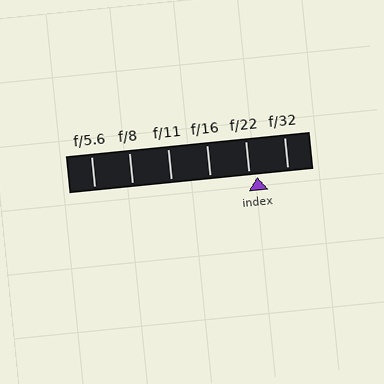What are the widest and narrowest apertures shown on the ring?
The widest aperture shown is f/5.6 and the narrowest is f/32.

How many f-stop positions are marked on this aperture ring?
There are 6 f-stop positions marked.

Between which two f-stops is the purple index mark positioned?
The index mark is between f/22 and f/32.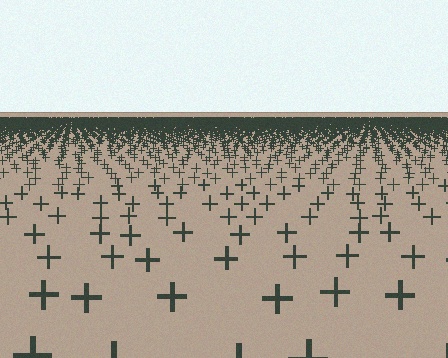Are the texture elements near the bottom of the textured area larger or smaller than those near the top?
Larger. Near the bottom, elements are closer to the viewer and appear at a bigger on-screen size.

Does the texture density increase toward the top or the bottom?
Density increases toward the top.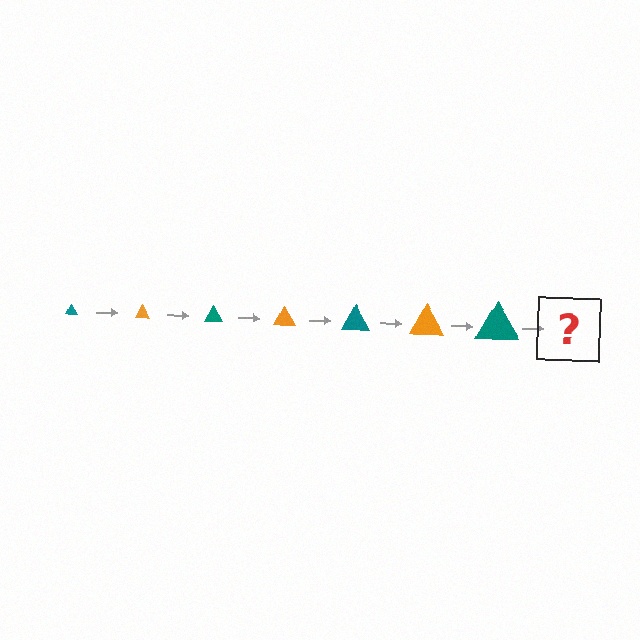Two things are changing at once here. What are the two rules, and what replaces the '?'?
The two rules are that the triangle grows larger each step and the color cycles through teal and orange. The '?' should be an orange triangle, larger than the previous one.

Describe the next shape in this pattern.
It should be an orange triangle, larger than the previous one.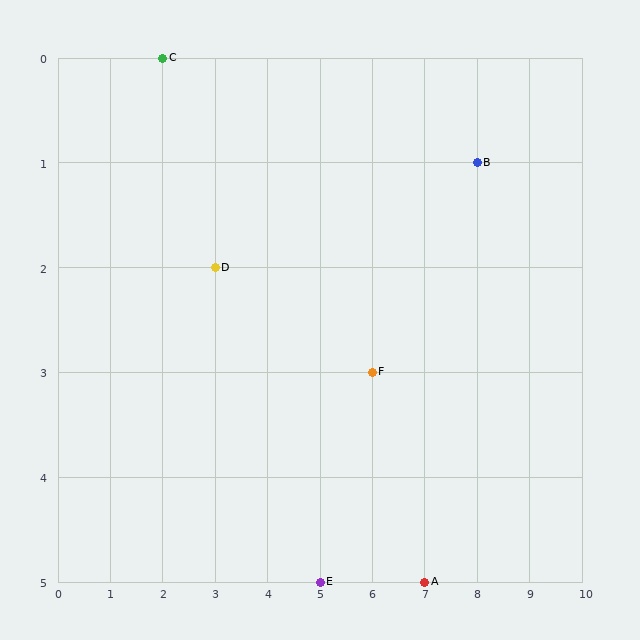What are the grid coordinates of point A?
Point A is at grid coordinates (7, 5).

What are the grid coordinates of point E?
Point E is at grid coordinates (5, 5).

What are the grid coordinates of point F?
Point F is at grid coordinates (6, 3).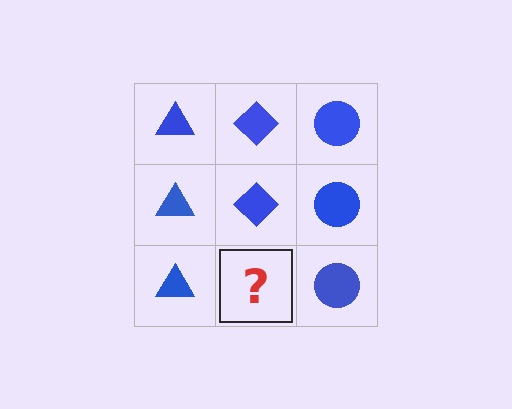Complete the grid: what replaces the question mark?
The question mark should be replaced with a blue diamond.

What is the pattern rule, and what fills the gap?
The rule is that each column has a consistent shape. The gap should be filled with a blue diamond.